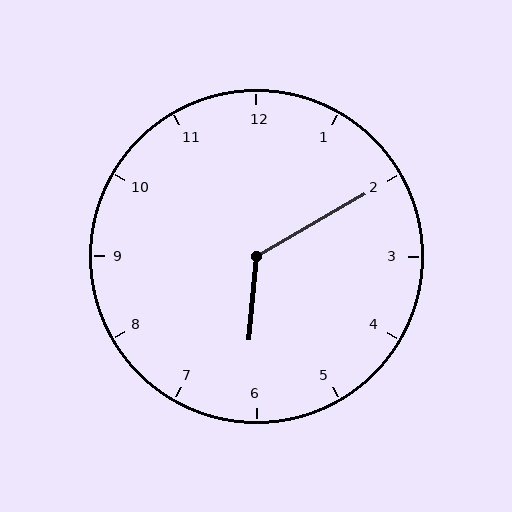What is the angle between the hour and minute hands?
Approximately 125 degrees.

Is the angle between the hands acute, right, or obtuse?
It is obtuse.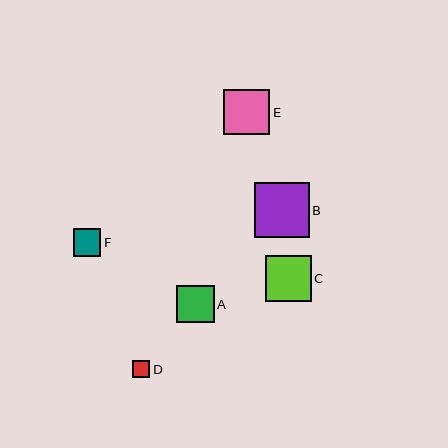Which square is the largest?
Square B is the largest with a size of approximately 55 pixels.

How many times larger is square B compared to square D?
Square B is approximately 3.3 times the size of square D.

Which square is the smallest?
Square D is the smallest with a size of approximately 17 pixels.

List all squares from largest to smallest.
From largest to smallest: B, C, E, A, F, D.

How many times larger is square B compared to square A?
Square B is approximately 1.5 times the size of square A.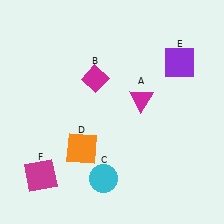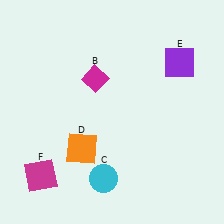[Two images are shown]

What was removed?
The magenta triangle (A) was removed in Image 2.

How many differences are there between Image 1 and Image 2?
There is 1 difference between the two images.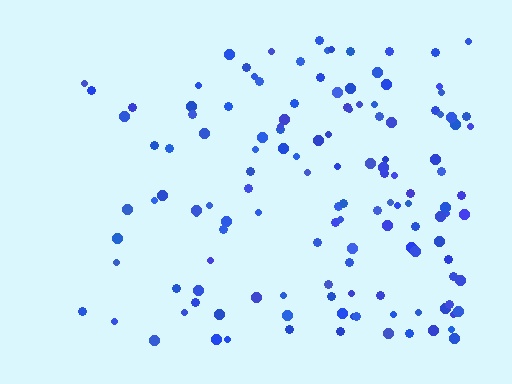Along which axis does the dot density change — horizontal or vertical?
Horizontal.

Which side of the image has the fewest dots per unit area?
The left.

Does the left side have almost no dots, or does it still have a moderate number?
Still a moderate number, just noticeably fewer than the right.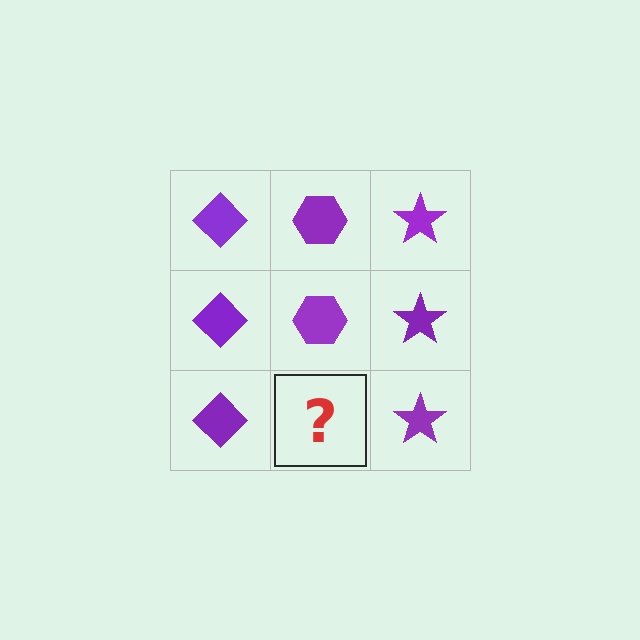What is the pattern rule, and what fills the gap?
The rule is that each column has a consistent shape. The gap should be filled with a purple hexagon.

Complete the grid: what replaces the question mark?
The question mark should be replaced with a purple hexagon.